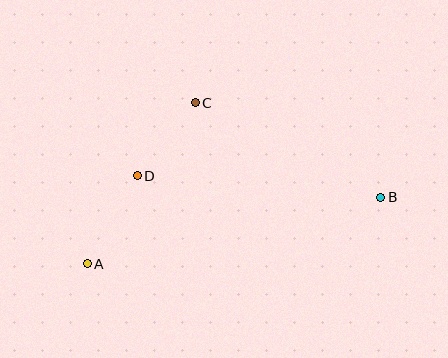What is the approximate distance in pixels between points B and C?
The distance between B and C is approximately 208 pixels.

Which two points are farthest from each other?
Points A and B are farthest from each other.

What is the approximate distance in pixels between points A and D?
The distance between A and D is approximately 101 pixels.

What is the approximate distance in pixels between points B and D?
The distance between B and D is approximately 245 pixels.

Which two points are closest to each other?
Points C and D are closest to each other.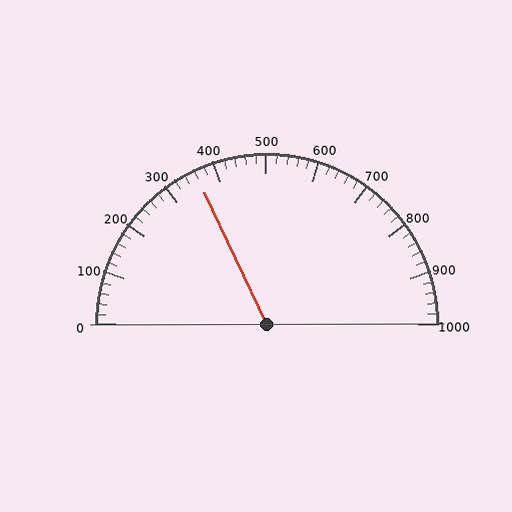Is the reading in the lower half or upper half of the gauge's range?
The reading is in the lower half of the range (0 to 1000).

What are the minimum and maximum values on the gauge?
The gauge ranges from 0 to 1000.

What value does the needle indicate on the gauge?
The needle indicates approximately 360.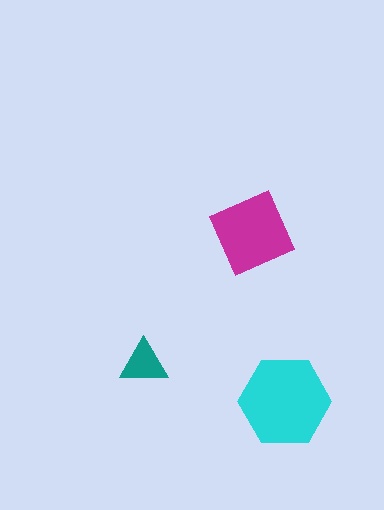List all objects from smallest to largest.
The teal triangle, the magenta square, the cyan hexagon.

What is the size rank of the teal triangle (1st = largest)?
3rd.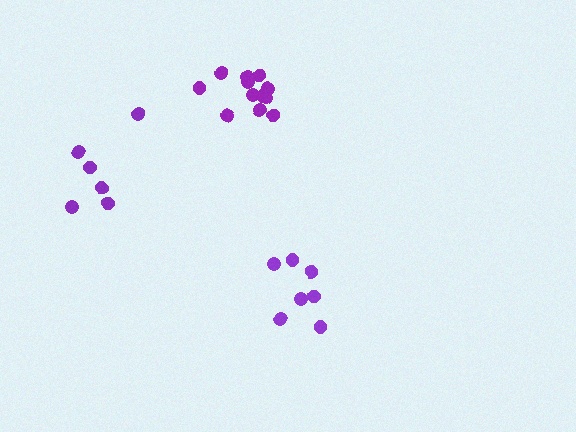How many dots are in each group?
Group 1: 7 dots, Group 2: 6 dots, Group 3: 12 dots (25 total).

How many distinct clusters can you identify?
There are 3 distinct clusters.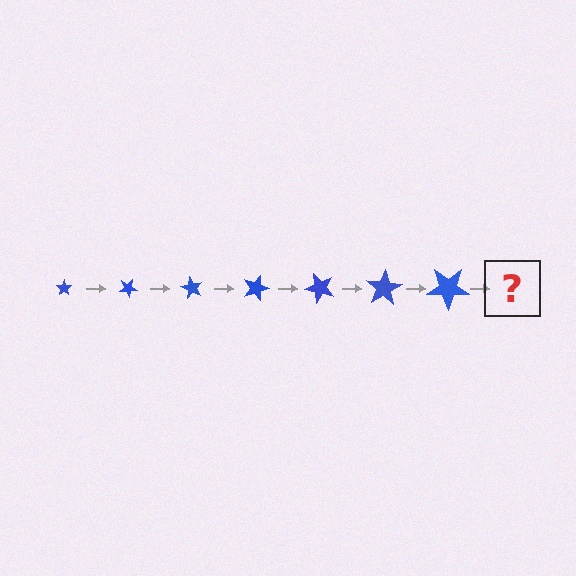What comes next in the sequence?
The next element should be a star, larger than the previous one and rotated 210 degrees from the start.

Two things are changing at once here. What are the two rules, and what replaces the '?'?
The two rules are that the star grows larger each step and it rotates 30 degrees each step. The '?' should be a star, larger than the previous one and rotated 210 degrees from the start.